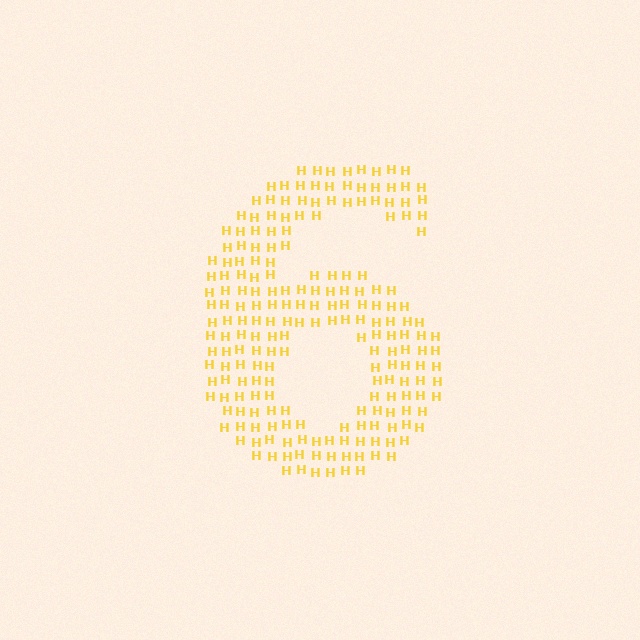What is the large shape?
The large shape is the digit 6.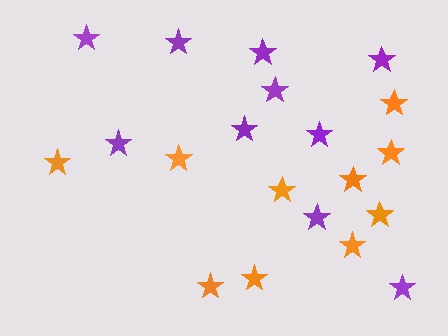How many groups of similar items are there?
There are 2 groups: one group of purple stars (10) and one group of orange stars (10).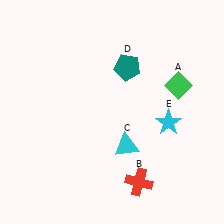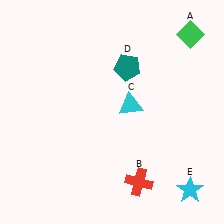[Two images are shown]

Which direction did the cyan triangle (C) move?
The cyan triangle (C) moved up.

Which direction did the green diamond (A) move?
The green diamond (A) moved up.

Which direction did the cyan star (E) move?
The cyan star (E) moved down.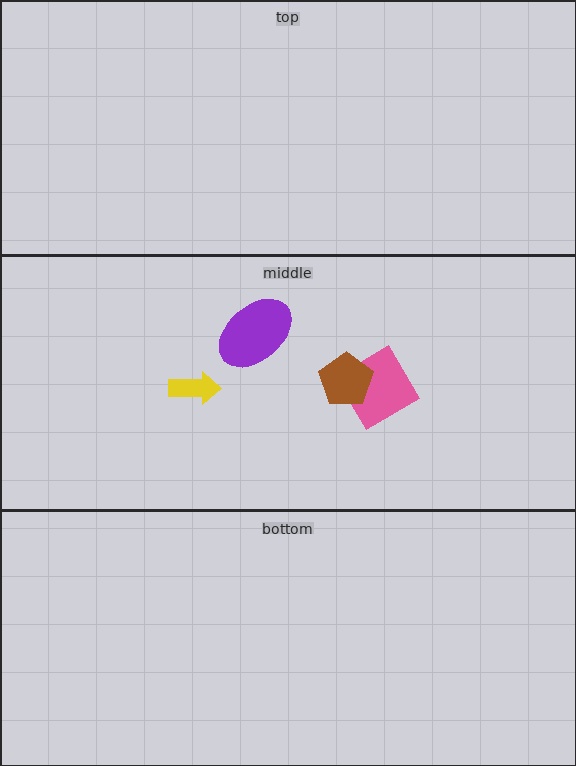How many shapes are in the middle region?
4.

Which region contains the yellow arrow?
The middle region.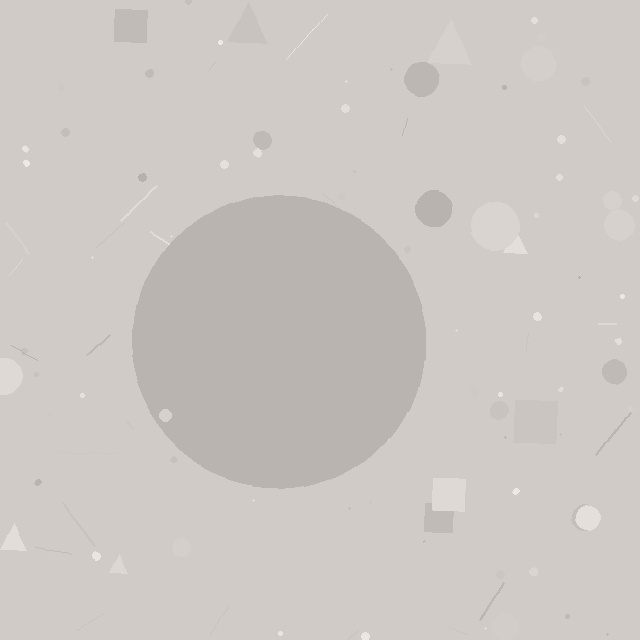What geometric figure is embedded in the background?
A circle is embedded in the background.